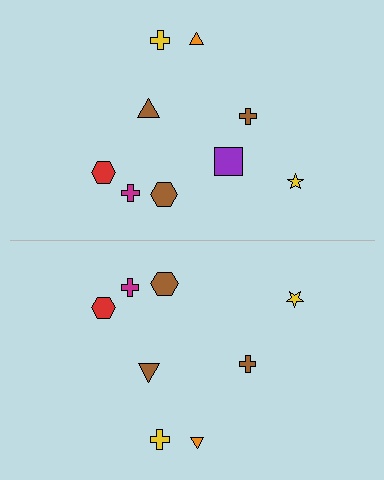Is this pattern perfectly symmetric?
No, the pattern is not perfectly symmetric. A purple square is missing from the bottom side.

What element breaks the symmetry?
A purple square is missing from the bottom side.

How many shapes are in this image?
There are 17 shapes in this image.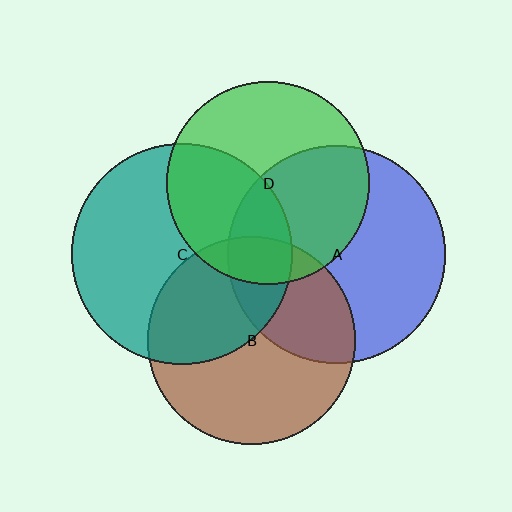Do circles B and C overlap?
Yes.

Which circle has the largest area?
Circle C (teal).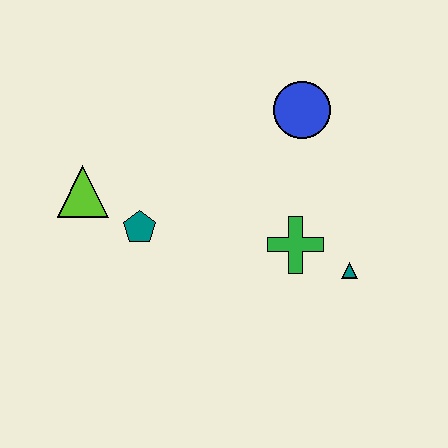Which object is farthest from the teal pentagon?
The teal triangle is farthest from the teal pentagon.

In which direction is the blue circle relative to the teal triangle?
The blue circle is above the teal triangle.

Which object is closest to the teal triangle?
The green cross is closest to the teal triangle.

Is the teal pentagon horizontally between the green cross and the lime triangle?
Yes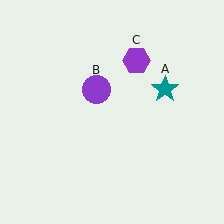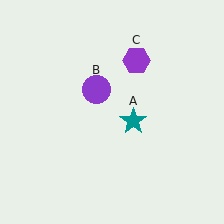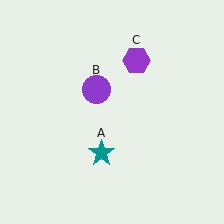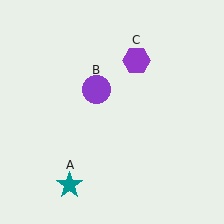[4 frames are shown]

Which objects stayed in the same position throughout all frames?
Purple circle (object B) and purple hexagon (object C) remained stationary.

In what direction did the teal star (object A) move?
The teal star (object A) moved down and to the left.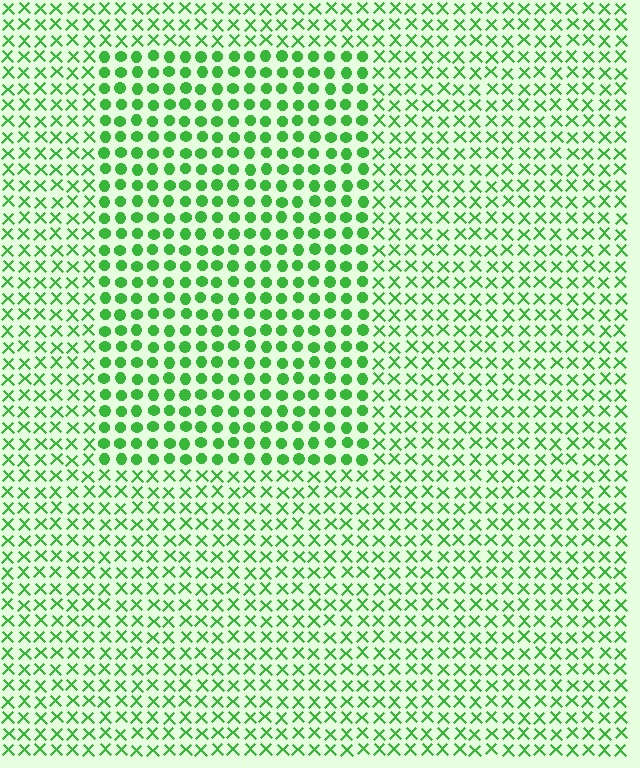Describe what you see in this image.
The image is filled with small green elements arranged in a uniform grid. A rectangle-shaped region contains circles, while the surrounding area contains X marks. The boundary is defined purely by the change in element shape.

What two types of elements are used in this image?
The image uses circles inside the rectangle region and X marks outside it.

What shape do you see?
I see a rectangle.